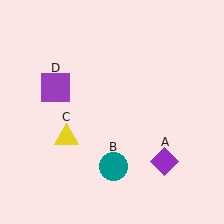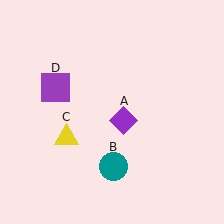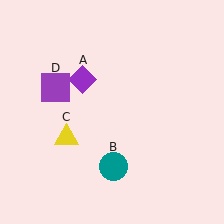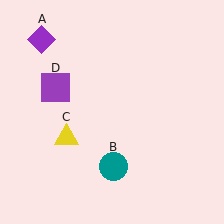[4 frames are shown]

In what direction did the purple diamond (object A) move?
The purple diamond (object A) moved up and to the left.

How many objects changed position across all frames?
1 object changed position: purple diamond (object A).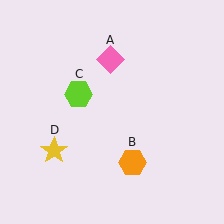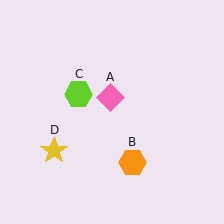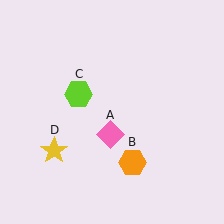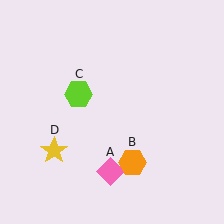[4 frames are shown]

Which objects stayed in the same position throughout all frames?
Orange hexagon (object B) and lime hexagon (object C) and yellow star (object D) remained stationary.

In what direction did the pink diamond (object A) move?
The pink diamond (object A) moved down.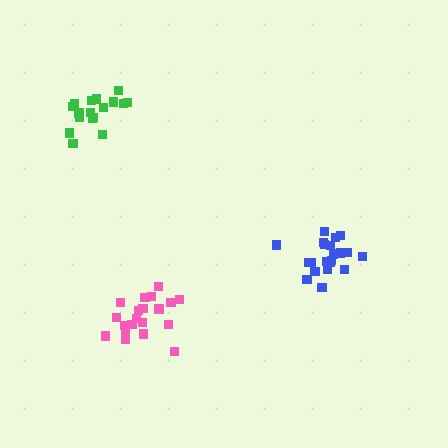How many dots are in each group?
Group 1: 17 dots, Group 2: 21 dots, Group 3: 20 dots (58 total).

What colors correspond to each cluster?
The clusters are colored: green, blue, pink.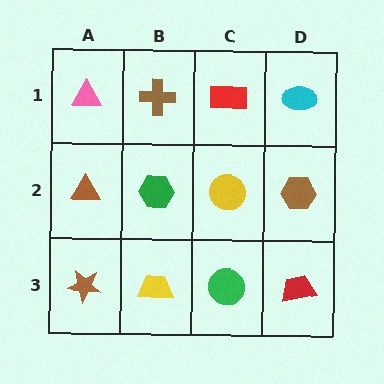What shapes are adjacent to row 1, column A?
A brown triangle (row 2, column A), a brown cross (row 1, column B).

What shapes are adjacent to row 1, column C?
A yellow circle (row 2, column C), a brown cross (row 1, column B), a cyan ellipse (row 1, column D).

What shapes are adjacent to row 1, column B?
A green hexagon (row 2, column B), a pink triangle (row 1, column A), a red rectangle (row 1, column C).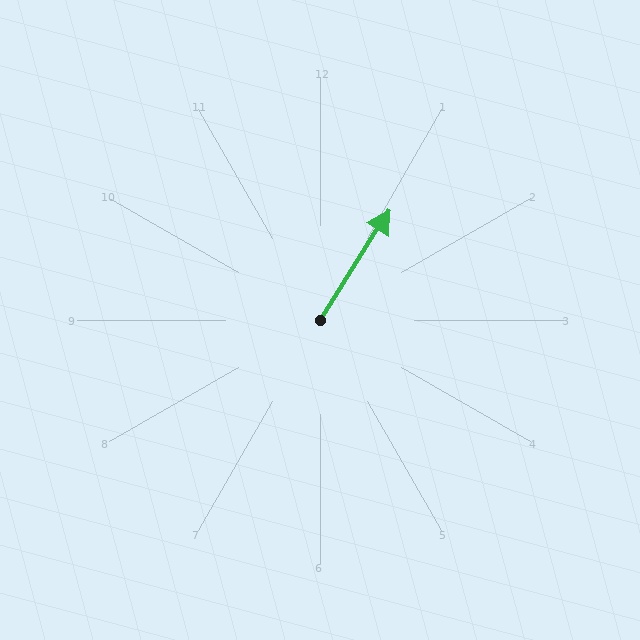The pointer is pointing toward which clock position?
Roughly 1 o'clock.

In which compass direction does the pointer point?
Northeast.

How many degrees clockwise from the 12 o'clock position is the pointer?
Approximately 32 degrees.